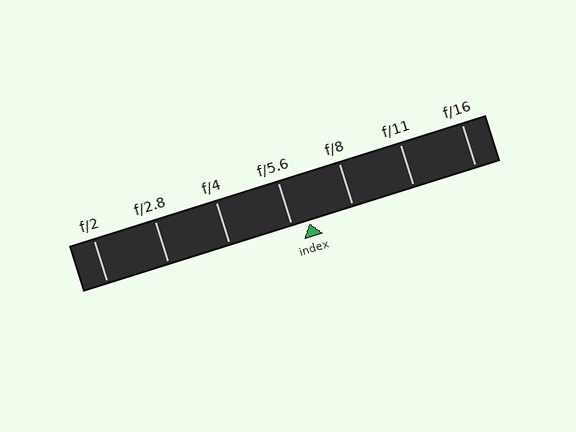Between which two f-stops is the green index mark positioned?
The index mark is between f/5.6 and f/8.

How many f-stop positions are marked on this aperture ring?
There are 7 f-stop positions marked.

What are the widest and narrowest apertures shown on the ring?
The widest aperture shown is f/2 and the narrowest is f/16.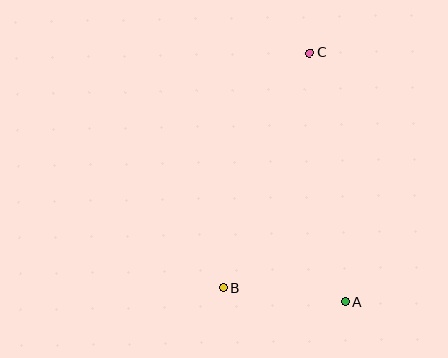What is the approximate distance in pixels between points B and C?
The distance between B and C is approximately 251 pixels.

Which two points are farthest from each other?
Points A and C are farthest from each other.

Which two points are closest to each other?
Points A and B are closest to each other.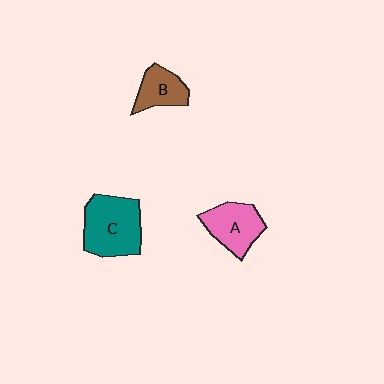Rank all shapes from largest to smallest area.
From largest to smallest: C (teal), A (pink), B (brown).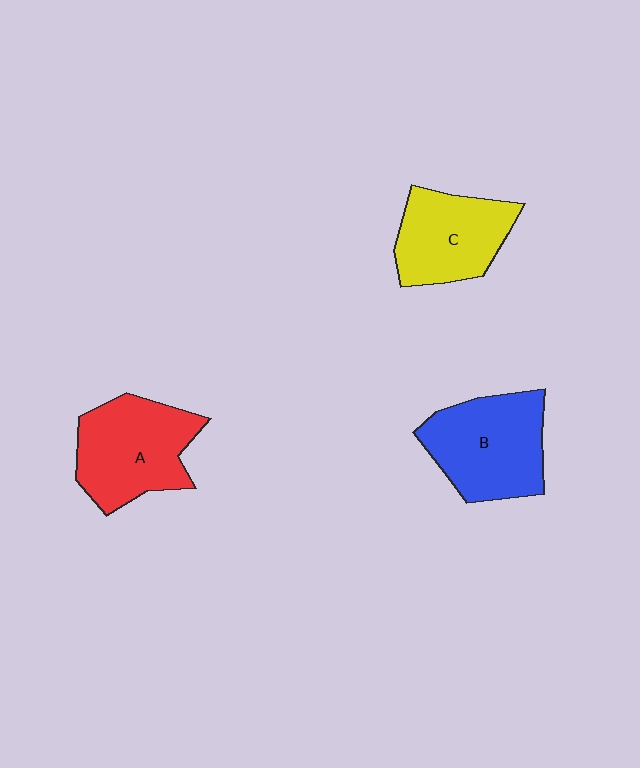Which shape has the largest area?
Shape B (blue).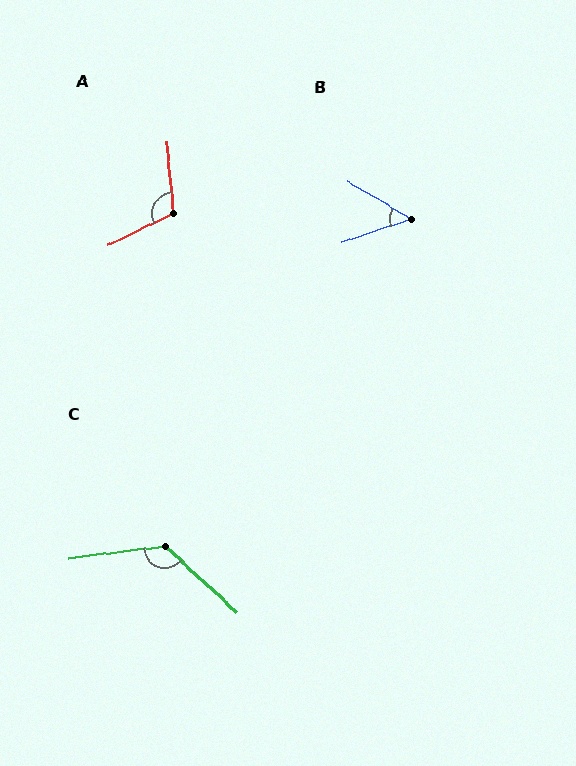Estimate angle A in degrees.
Approximately 110 degrees.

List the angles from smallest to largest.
B (49°), A (110°), C (131°).